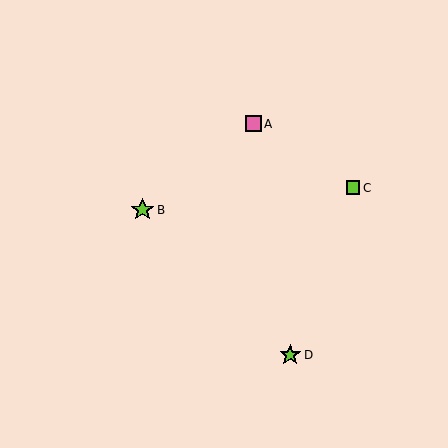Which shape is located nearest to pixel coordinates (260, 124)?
The pink square (labeled A) at (253, 124) is nearest to that location.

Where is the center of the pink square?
The center of the pink square is at (253, 124).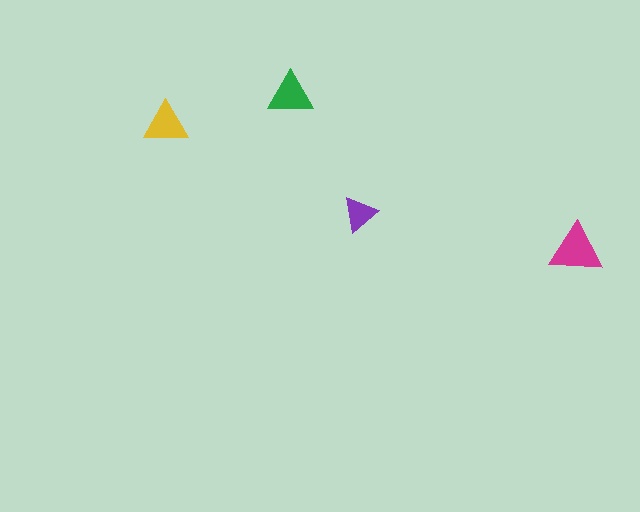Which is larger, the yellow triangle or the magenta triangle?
The magenta one.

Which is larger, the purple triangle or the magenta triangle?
The magenta one.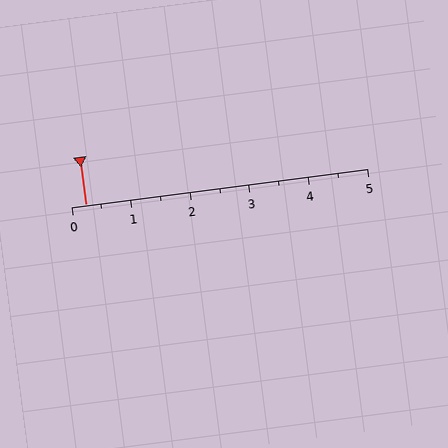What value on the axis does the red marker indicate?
The marker indicates approximately 0.2.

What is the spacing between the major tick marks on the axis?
The major ticks are spaced 1 apart.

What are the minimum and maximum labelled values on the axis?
The axis runs from 0 to 5.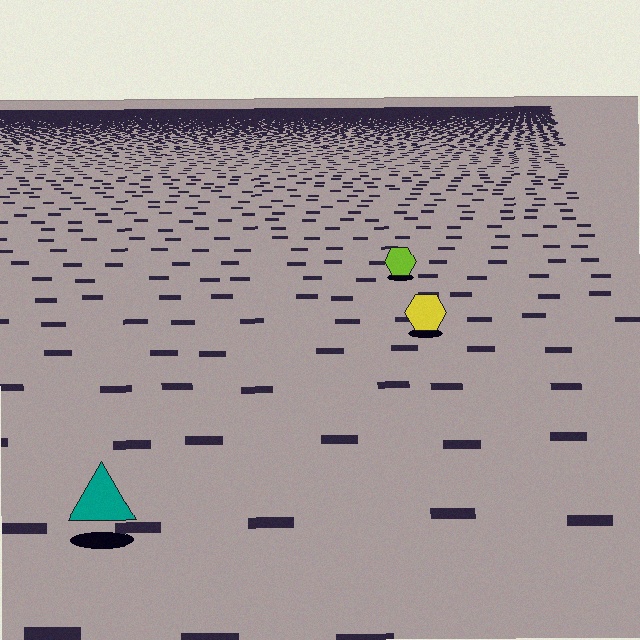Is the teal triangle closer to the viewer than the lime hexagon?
Yes. The teal triangle is closer — you can tell from the texture gradient: the ground texture is coarser near it.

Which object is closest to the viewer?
The teal triangle is closest. The texture marks near it are larger and more spread out.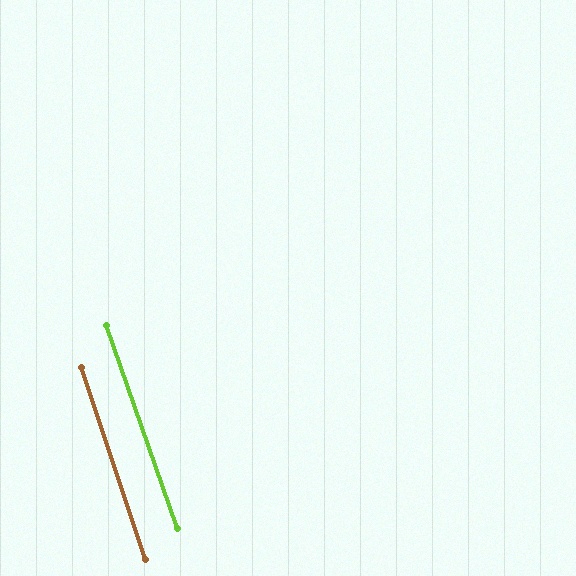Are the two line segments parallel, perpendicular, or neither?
Parallel — their directions differ by only 1.0°.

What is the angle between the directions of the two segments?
Approximately 1 degree.